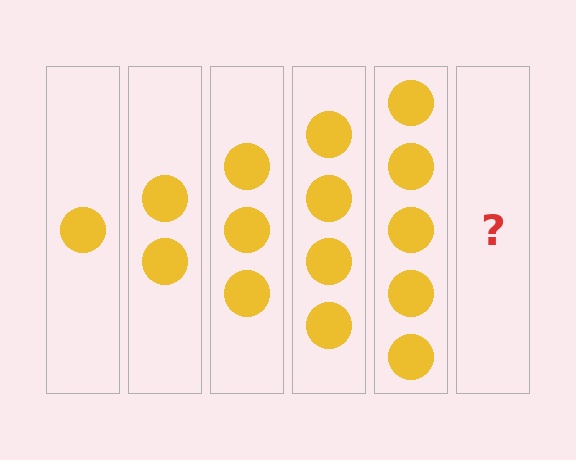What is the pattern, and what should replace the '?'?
The pattern is that each step adds one more circle. The '?' should be 6 circles.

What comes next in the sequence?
The next element should be 6 circles.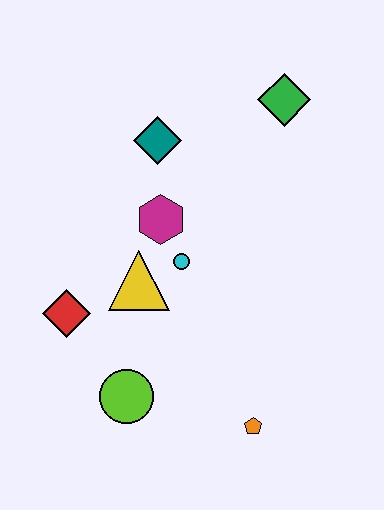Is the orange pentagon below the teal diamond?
Yes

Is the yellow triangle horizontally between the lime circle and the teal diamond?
Yes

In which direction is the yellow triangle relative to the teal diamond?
The yellow triangle is below the teal diamond.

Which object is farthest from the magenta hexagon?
The orange pentagon is farthest from the magenta hexagon.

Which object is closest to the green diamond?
The teal diamond is closest to the green diamond.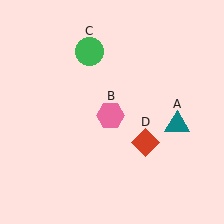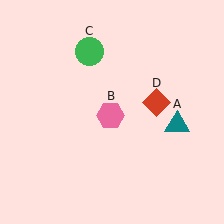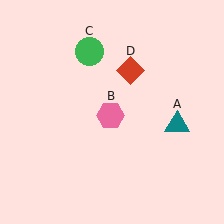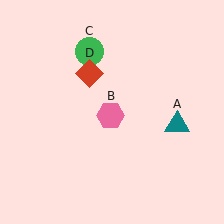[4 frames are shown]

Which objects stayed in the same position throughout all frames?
Teal triangle (object A) and pink hexagon (object B) and green circle (object C) remained stationary.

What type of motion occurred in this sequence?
The red diamond (object D) rotated counterclockwise around the center of the scene.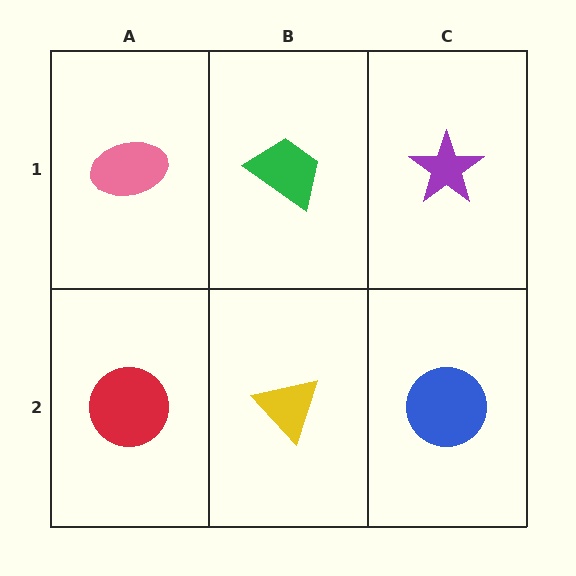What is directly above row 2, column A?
A pink ellipse.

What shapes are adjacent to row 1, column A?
A red circle (row 2, column A), a green trapezoid (row 1, column B).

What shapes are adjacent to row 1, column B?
A yellow triangle (row 2, column B), a pink ellipse (row 1, column A), a purple star (row 1, column C).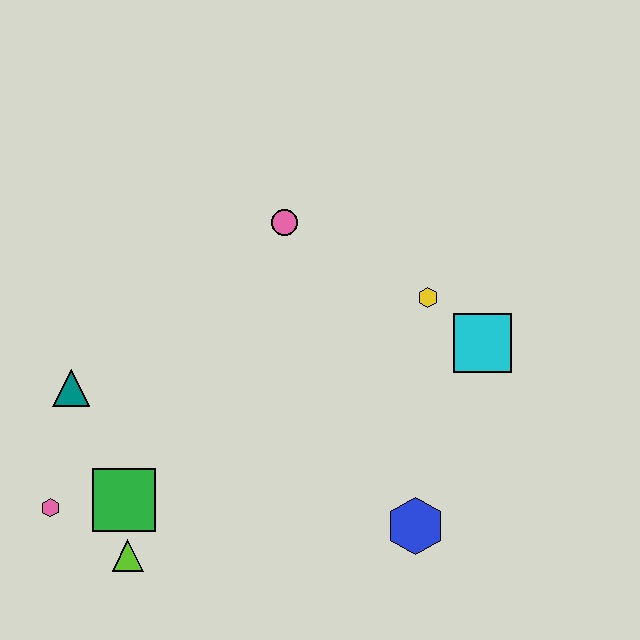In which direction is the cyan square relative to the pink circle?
The cyan square is to the right of the pink circle.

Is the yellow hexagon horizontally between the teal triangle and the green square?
No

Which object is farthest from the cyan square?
The pink hexagon is farthest from the cyan square.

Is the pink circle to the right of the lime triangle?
Yes